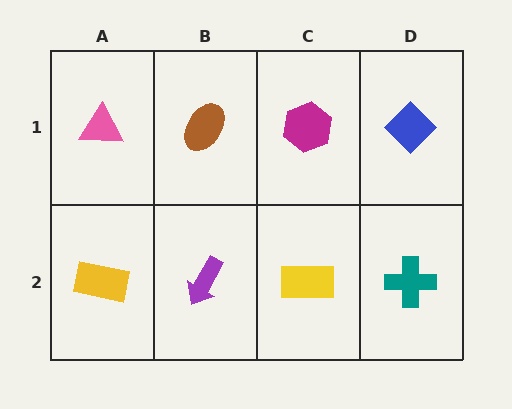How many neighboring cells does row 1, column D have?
2.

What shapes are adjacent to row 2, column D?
A blue diamond (row 1, column D), a yellow rectangle (row 2, column C).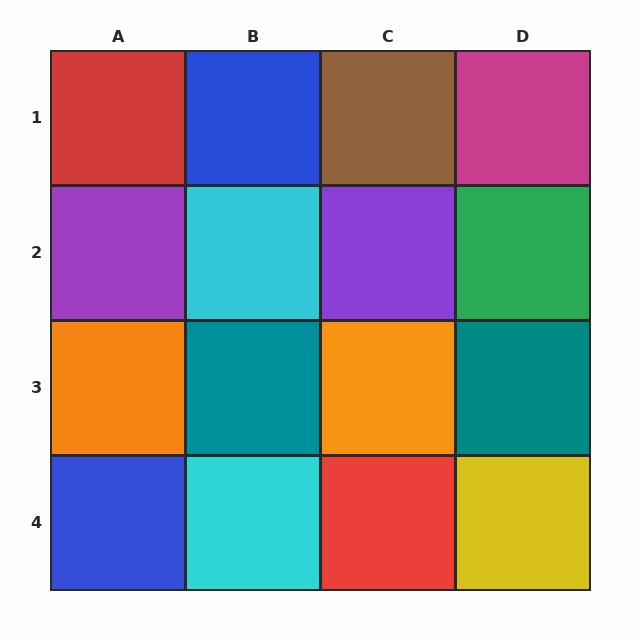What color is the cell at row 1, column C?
Brown.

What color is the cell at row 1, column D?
Magenta.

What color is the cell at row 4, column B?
Cyan.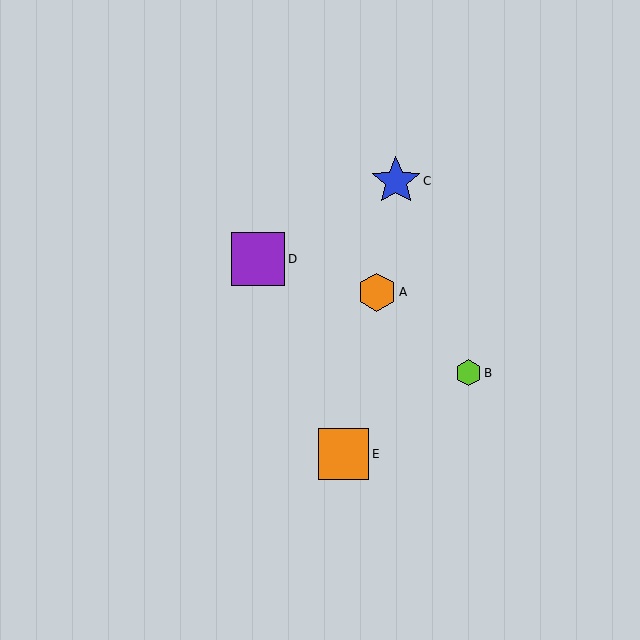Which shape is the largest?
The purple square (labeled D) is the largest.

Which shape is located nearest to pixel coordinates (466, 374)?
The lime hexagon (labeled B) at (468, 373) is nearest to that location.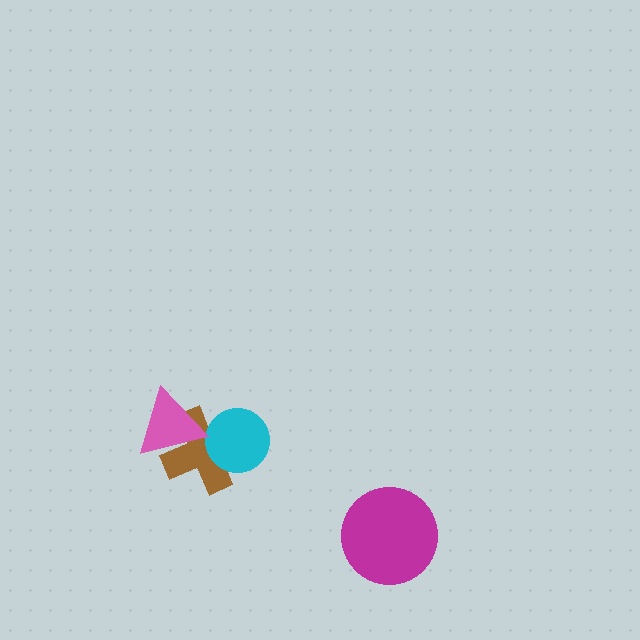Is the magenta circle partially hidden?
No, no other shape covers it.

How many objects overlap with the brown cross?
2 objects overlap with the brown cross.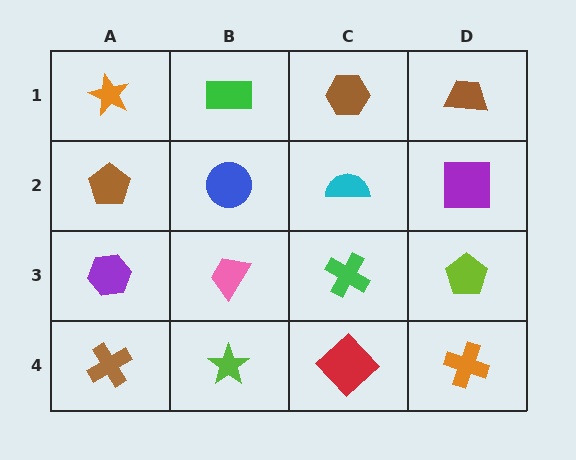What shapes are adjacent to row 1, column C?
A cyan semicircle (row 2, column C), a green rectangle (row 1, column B), a brown trapezoid (row 1, column D).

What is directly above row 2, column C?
A brown hexagon.